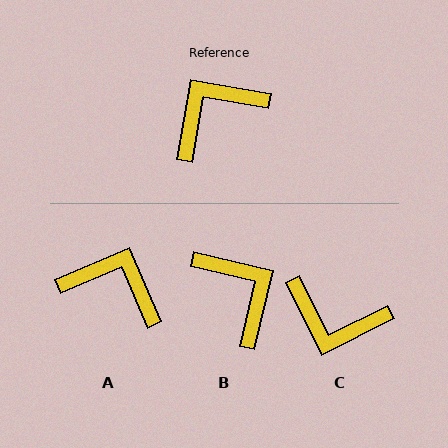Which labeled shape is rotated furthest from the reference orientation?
C, about 126 degrees away.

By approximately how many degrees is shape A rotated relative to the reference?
Approximately 57 degrees clockwise.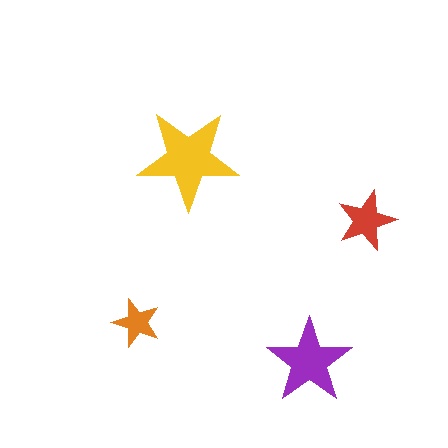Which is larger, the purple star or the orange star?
The purple one.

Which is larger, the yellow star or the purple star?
The yellow one.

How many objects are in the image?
There are 4 objects in the image.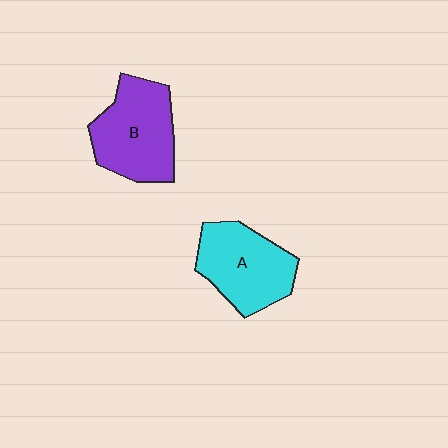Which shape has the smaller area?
Shape A (cyan).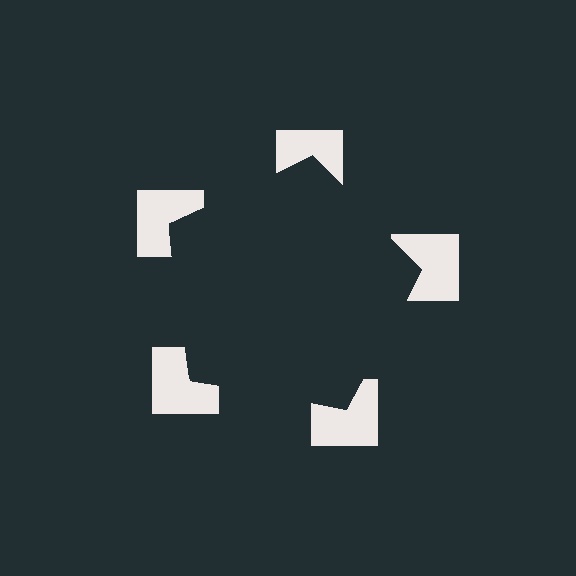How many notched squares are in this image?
There are 5 — one at each vertex of the illusory pentagon.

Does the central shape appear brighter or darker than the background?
It typically appears slightly darker than the background, even though no actual brightness change is drawn.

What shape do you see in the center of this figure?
An illusory pentagon — its edges are inferred from the aligned wedge cuts in the notched squares, not physically drawn.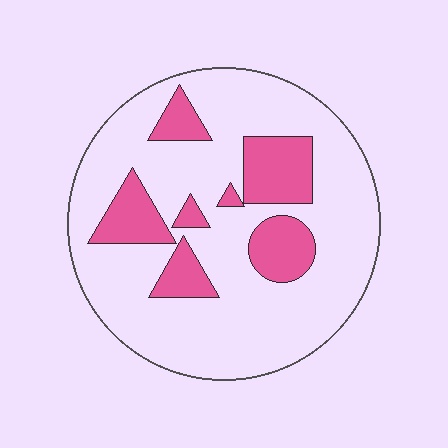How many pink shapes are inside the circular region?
7.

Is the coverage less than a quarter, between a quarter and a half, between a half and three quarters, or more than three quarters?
Less than a quarter.